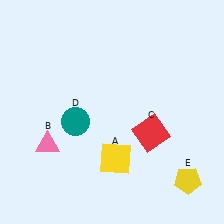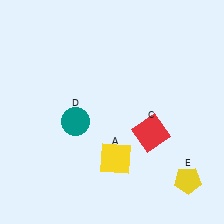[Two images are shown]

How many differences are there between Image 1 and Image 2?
There is 1 difference between the two images.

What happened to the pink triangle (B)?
The pink triangle (B) was removed in Image 2. It was in the bottom-left area of Image 1.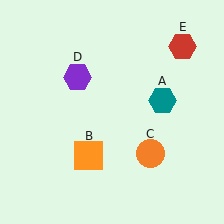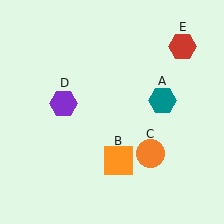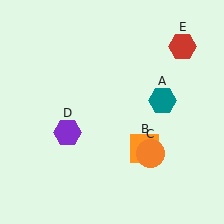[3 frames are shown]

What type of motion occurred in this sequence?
The orange square (object B), purple hexagon (object D) rotated counterclockwise around the center of the scene.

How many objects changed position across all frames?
2 objects changed position: orange square (object B), purple hexagon (object D).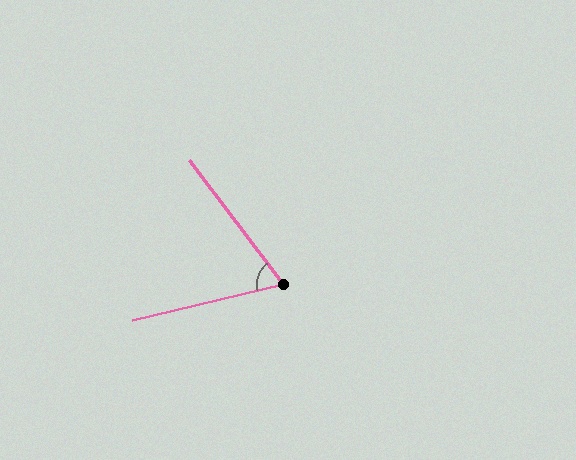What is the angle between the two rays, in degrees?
Approximately 66 degrees.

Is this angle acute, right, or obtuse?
It is acute.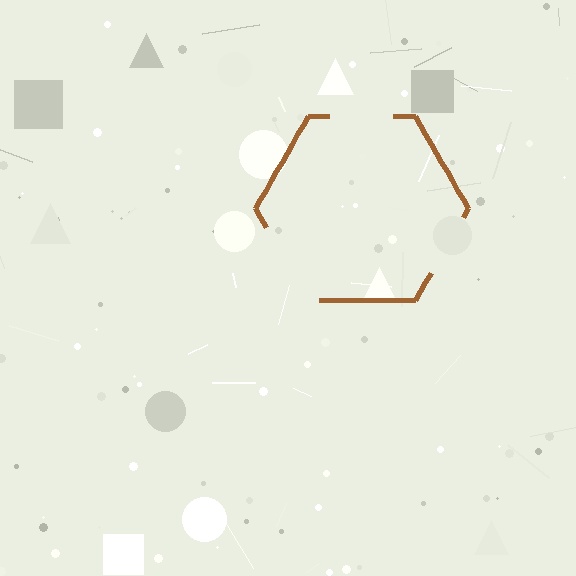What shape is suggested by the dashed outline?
The dashed outline suggests a hexagon.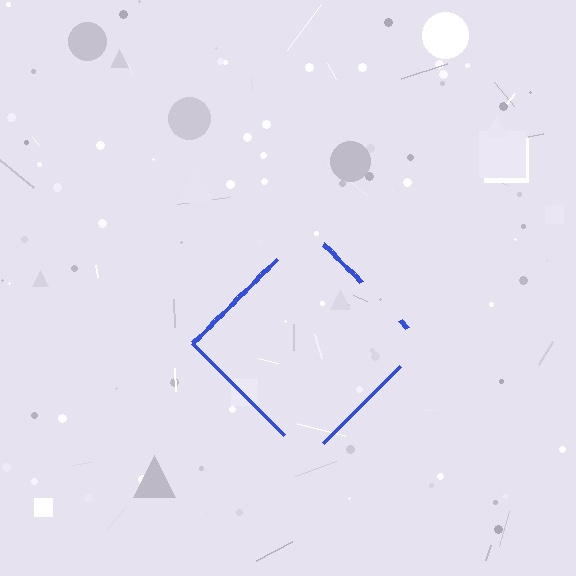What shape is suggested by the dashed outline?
The dashed outline suggests a diamond.